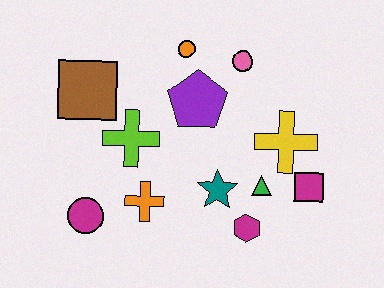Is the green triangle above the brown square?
No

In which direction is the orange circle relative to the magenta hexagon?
The orange circle is above the magenta hexagon.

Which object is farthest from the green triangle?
The brown square is farthest from the green triangle.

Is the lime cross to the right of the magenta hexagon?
No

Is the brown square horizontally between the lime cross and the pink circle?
No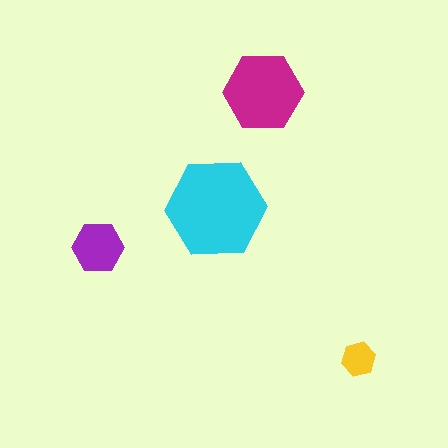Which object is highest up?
The magenta hexagon is topmost.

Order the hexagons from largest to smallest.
the cyan one, the magenta one, the purple one, the yellow one.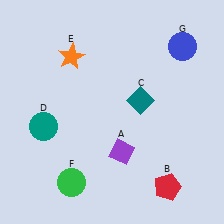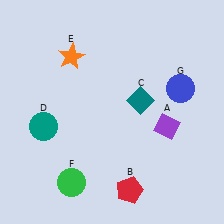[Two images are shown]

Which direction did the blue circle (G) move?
The blue circle (G) moved down.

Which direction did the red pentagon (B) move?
The red pentagon (B) moved left.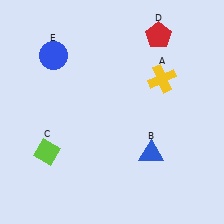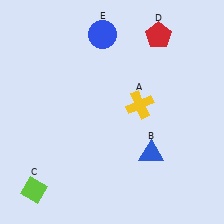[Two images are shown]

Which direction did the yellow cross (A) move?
The yellow cross (A) moved down.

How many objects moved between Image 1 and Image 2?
3 objects moved between the two images.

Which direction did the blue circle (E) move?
The blue circle (E) moved right.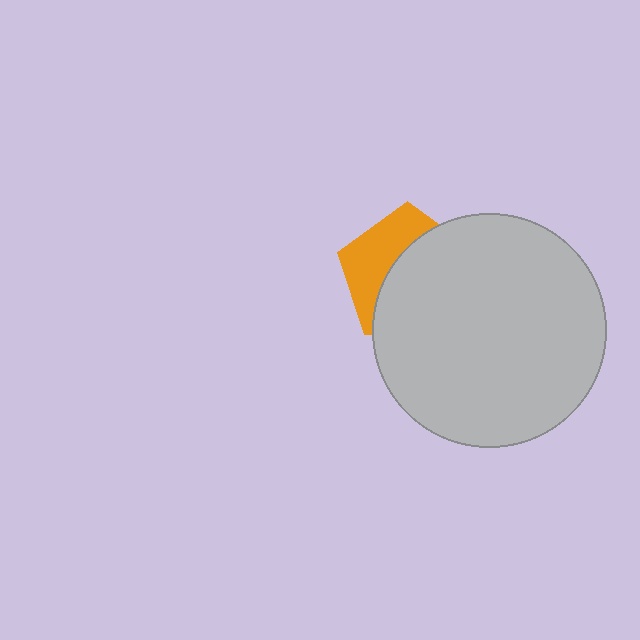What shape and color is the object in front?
The object in front is a light gray circle.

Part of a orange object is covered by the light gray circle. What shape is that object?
It is a pentagon.